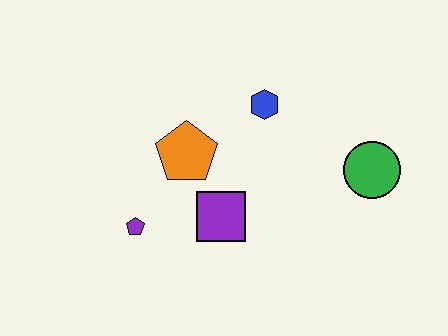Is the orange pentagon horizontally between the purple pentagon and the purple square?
Yes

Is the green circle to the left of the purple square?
No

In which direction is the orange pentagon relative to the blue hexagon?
The orange pentagon is to the left of the blue hexagon.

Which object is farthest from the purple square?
The green circle is farthest from the purple square.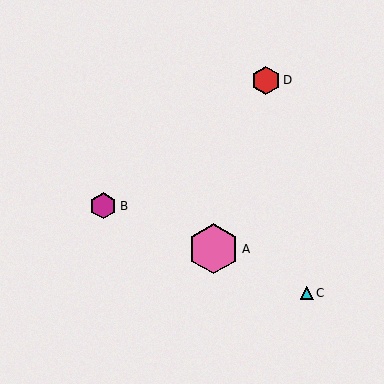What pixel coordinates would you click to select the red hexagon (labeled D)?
Click at (266, 80) to select the red hexagon D.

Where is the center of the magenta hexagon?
The center of the magenta hexagon is at (103, 206).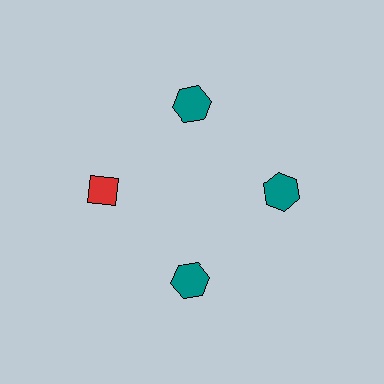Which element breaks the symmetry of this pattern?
The red diamond at roughly the 9 o'clock position breaks the symmetry. All other shapes are teal hexagons.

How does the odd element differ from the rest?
It differs in both color (red instead of teal) and shape (diamond instead of hexagon).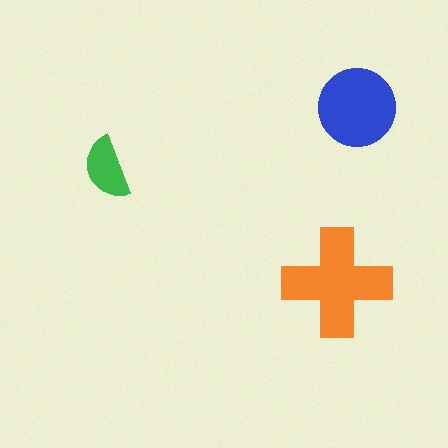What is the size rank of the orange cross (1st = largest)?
1st.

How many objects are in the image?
There are 3 objects in the image.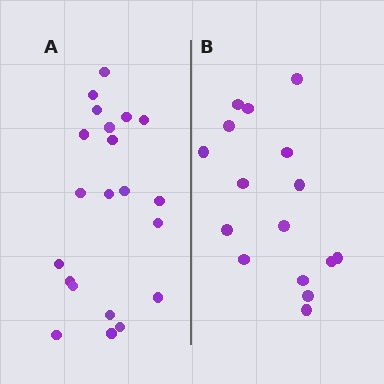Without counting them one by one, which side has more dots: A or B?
Region A (the left region) has more dots.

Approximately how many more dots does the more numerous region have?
Region A has about 5 more dots than region B.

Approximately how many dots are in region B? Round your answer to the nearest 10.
About 20 dots. (The exact count is 16, which rounds to 20.)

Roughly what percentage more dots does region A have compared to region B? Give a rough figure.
About 30% more.